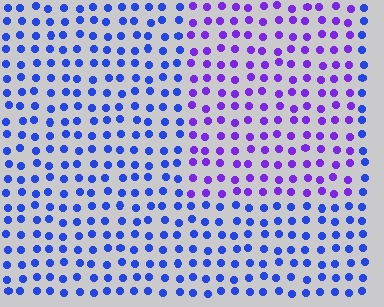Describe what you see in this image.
The image is filled with small blue elements in a uniform arrangement. A rectangle-shaped region is visible where the elements are tinted to a slightly different hue, forming a subtle color boundary.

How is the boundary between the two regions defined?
The boundary is defined purely by a slight shift in hue (about 38 degrees). Spacing, size, and orientation are identical on both sides.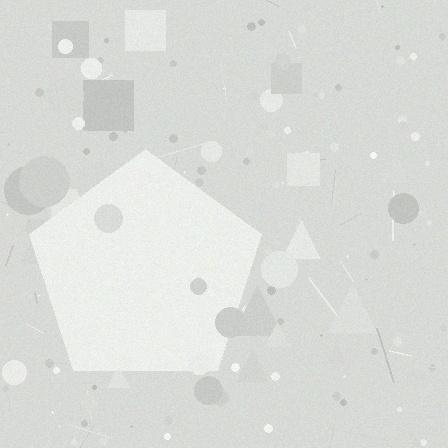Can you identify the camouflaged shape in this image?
The camouflaged shape is a pentagon.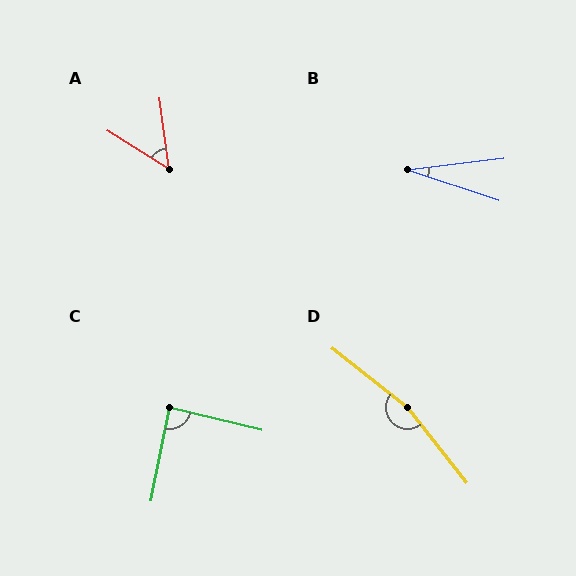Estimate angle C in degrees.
Approximately 87 degrees.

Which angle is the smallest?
B, at approximately 25 degrees.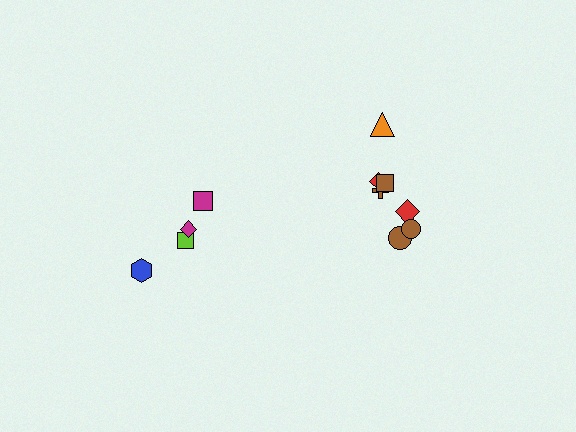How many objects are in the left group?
There are 4 objects.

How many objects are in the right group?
There are 7 objects.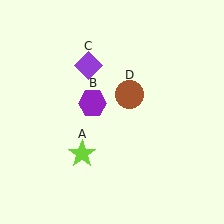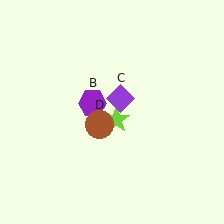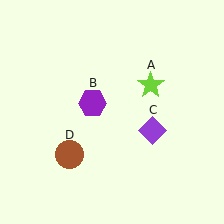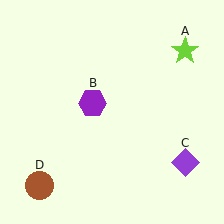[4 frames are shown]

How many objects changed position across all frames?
3 objects changed position: lime star (object A), purple diamond (object C), brown circle (object D).